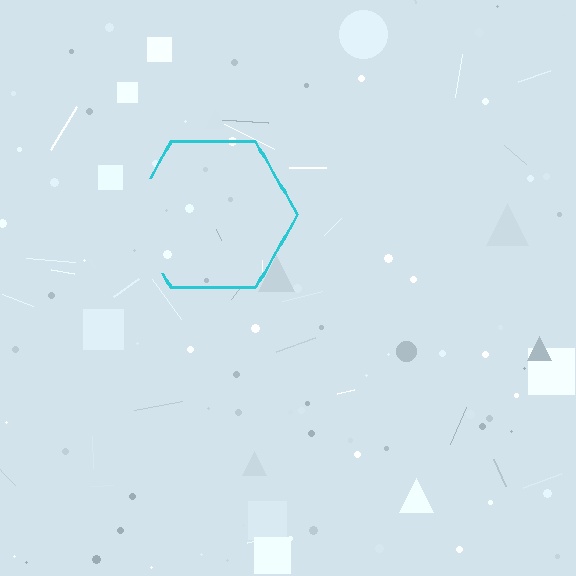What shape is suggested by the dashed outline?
The dashed outline suggests a hexagon.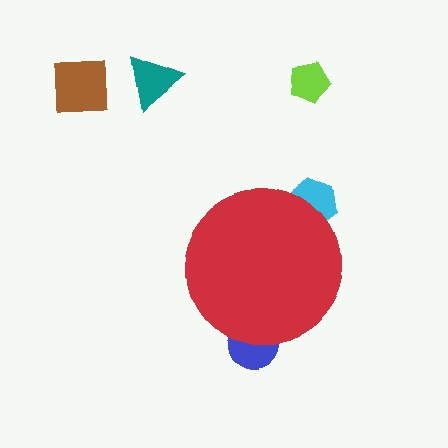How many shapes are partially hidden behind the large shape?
2 shapes are partially hidden.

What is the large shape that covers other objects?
A red circle.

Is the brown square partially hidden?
No, the brown square is fully visible.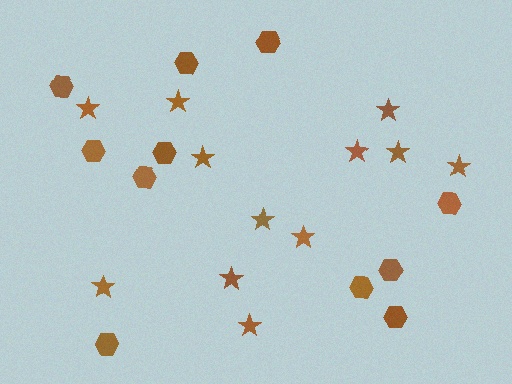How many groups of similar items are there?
There are 2 groups: one group of hexagons (11) and one group of stars (12).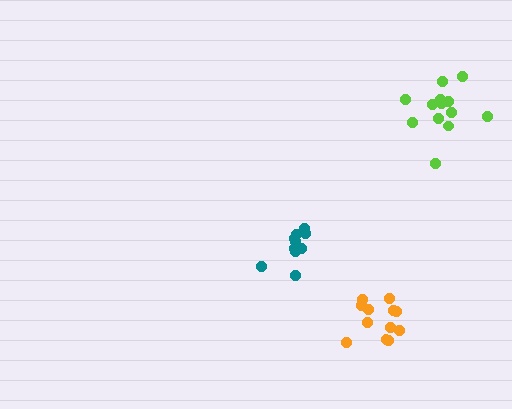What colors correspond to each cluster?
The clusters are colored: teal, orange, lime.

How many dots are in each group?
Group 1: 10 dots, Group 2: 13 dots, Group 3: 13 dots (36 total).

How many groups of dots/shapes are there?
There are 3 groups.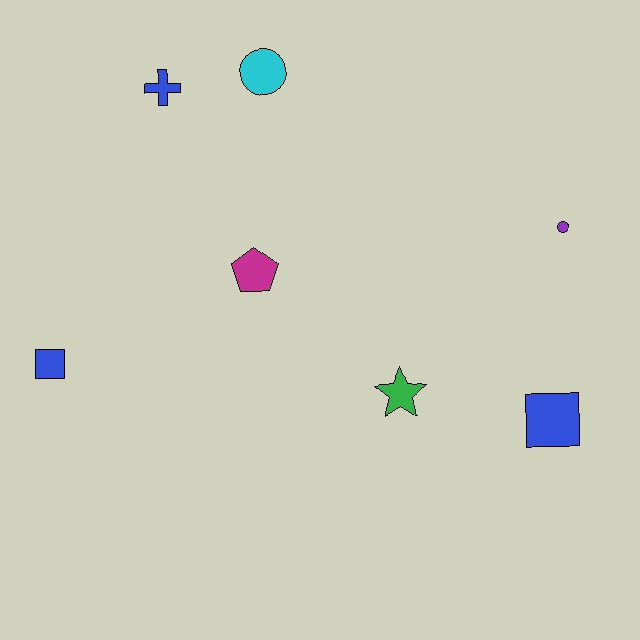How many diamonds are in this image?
There are no diamonds.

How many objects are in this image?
There are 7 objects.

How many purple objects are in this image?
There is 1 purple object.